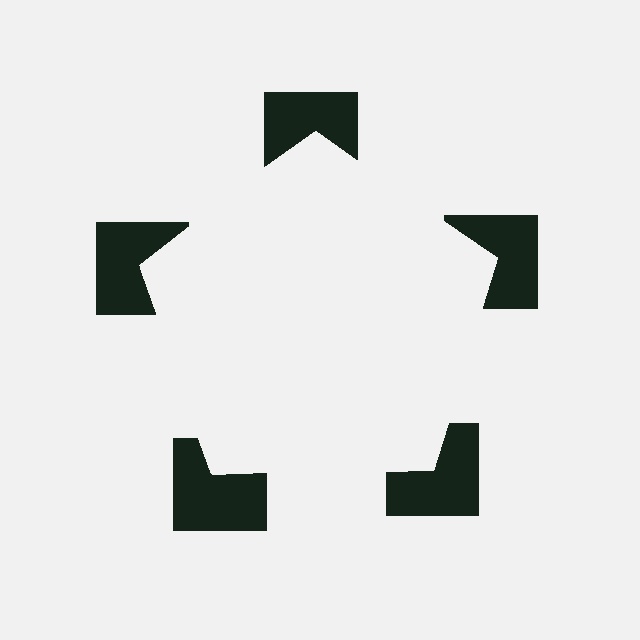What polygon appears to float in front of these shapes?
An illusory pentagon — its edges are inferred from the aligned wedge cuts in the notched squares, not physically drawn.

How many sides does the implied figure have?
5 sides.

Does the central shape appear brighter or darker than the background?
It typically appears slightly brighter than the background, even though no actual brightness change is drawn.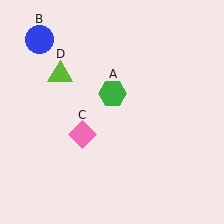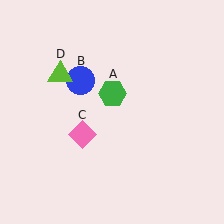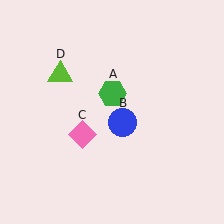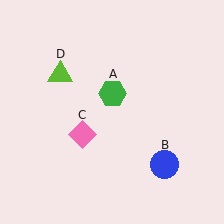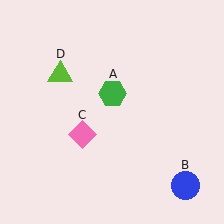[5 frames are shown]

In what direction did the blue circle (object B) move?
The blue circle (object B) moved down and to the right.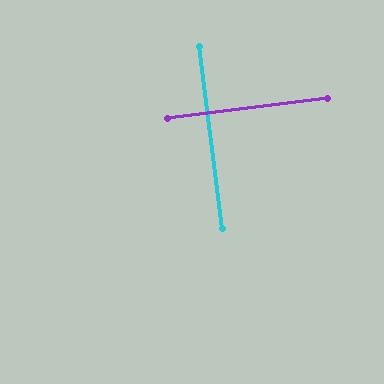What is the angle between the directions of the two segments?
Approximately 90 degrees.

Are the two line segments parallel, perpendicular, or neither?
Perpendicular — they meet at approximately 90°.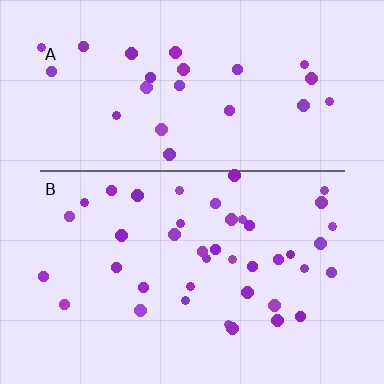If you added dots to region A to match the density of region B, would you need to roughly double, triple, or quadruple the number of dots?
Approximately double.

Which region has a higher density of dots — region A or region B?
B (the bottom).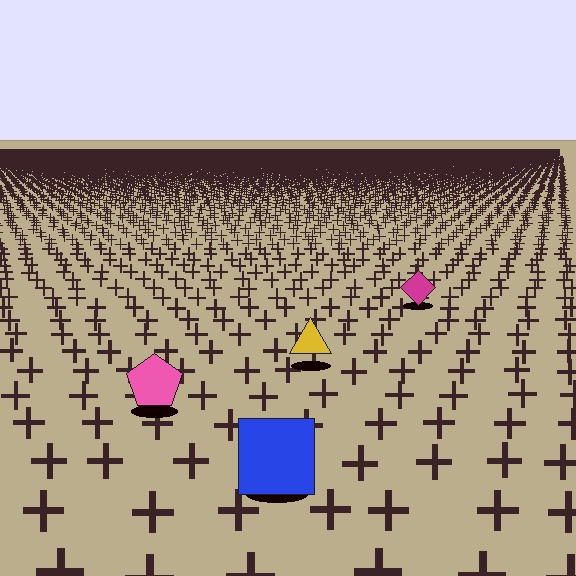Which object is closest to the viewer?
The blue square is closest. The texture marks near it are larger and more spread out.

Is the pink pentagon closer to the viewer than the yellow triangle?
Yes. The pink pentagon is closer — you can tell from the texture gradient: the ground texture is coarser near it.